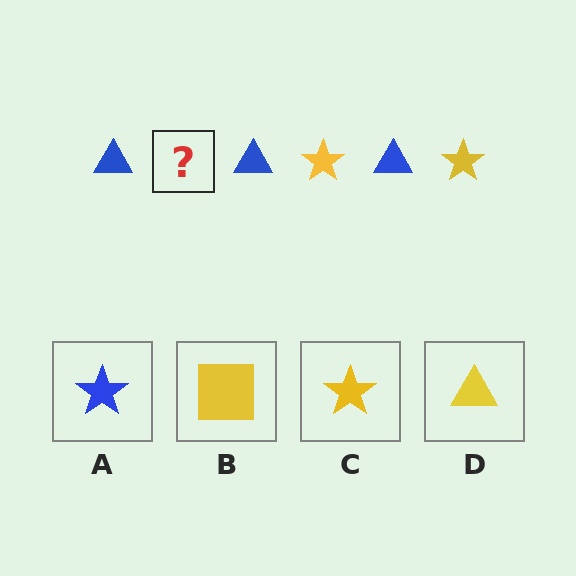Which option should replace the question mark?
Option C.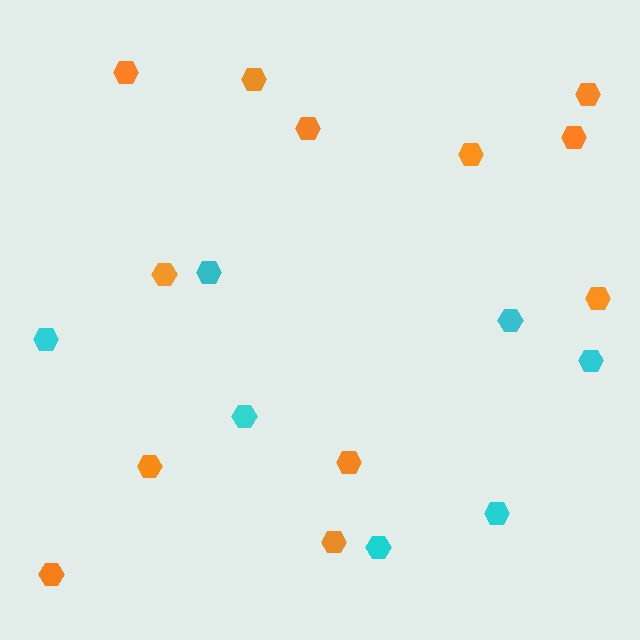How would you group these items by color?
There are 2 groups: one group of cyan hexagons (7) and one group of orange hexagons (12).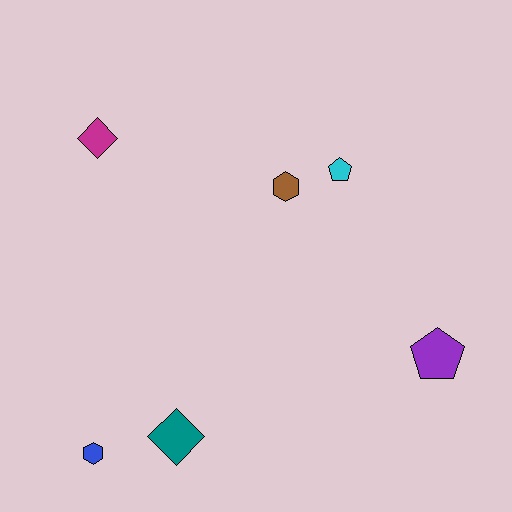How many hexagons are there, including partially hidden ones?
There are 2 hexagons.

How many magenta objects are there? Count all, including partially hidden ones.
There is 1 magenta object.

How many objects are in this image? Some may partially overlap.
There are 6 objects.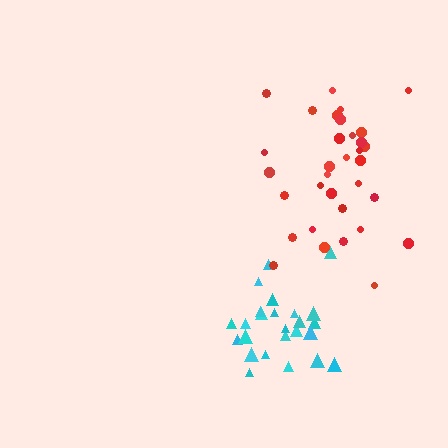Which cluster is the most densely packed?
Cyan.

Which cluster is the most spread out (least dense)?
Red.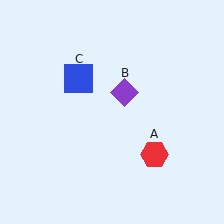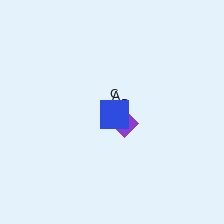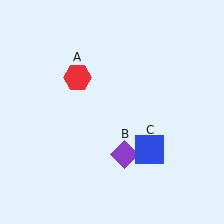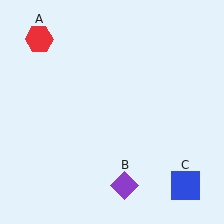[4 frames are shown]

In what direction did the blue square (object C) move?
The blue square (object C) moved down and to the right.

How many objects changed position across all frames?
3 objects changed position: red hexagon (object A), purple diamond (object B), blue square (object C).